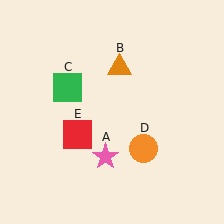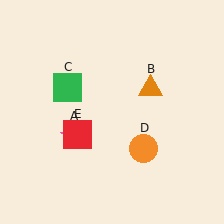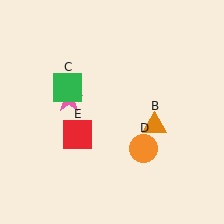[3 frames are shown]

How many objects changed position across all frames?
2 objects changed position: pink star (object A), orange triangle (object B).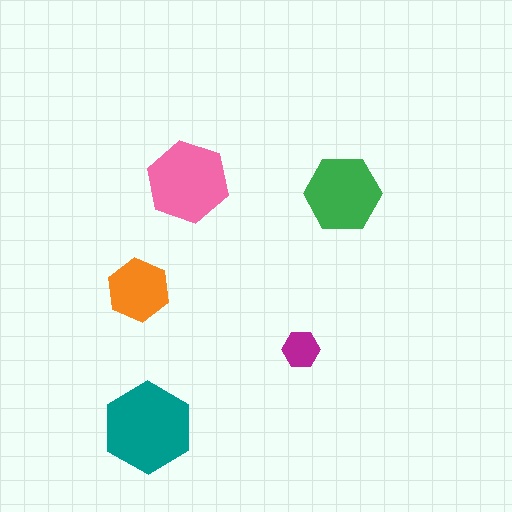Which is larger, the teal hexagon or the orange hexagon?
The teal one.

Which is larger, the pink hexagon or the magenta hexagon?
The pink one.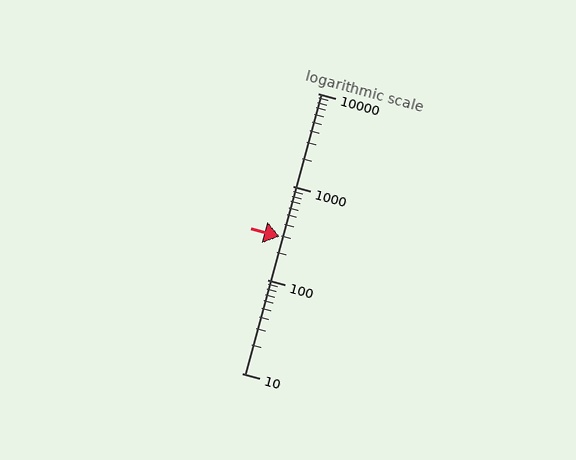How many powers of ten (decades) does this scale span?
The scale spans 3 decades, from 10 to 10000.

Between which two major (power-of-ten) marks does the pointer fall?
The pointer is between 100 and 1000.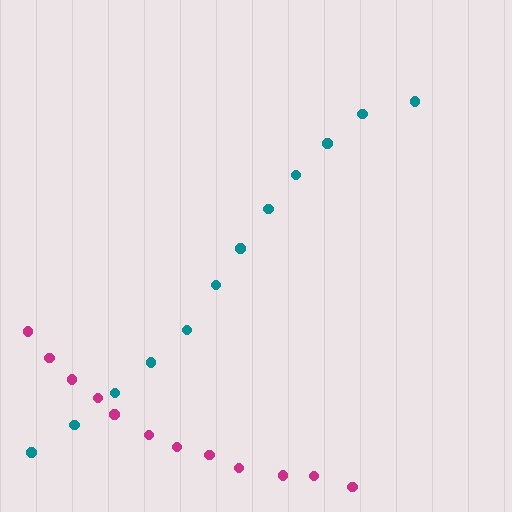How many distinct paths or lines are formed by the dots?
There are 2 distinct paths.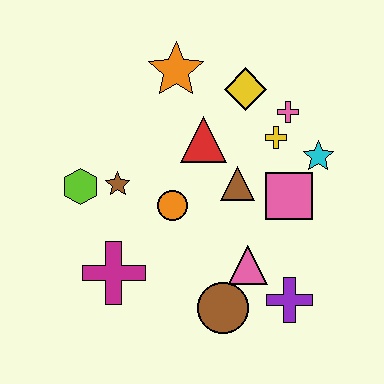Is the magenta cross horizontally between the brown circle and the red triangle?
No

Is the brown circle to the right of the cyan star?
No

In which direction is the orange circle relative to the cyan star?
The orange circle is to the left of the cyan star.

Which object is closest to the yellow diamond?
The pink cross is closest to the yellow diamond.